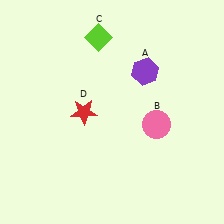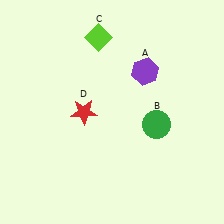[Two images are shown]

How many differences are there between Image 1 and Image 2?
There is 1 difference between the two images.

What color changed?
The circle (B) changed from pink in Image 1 to green in Image 2.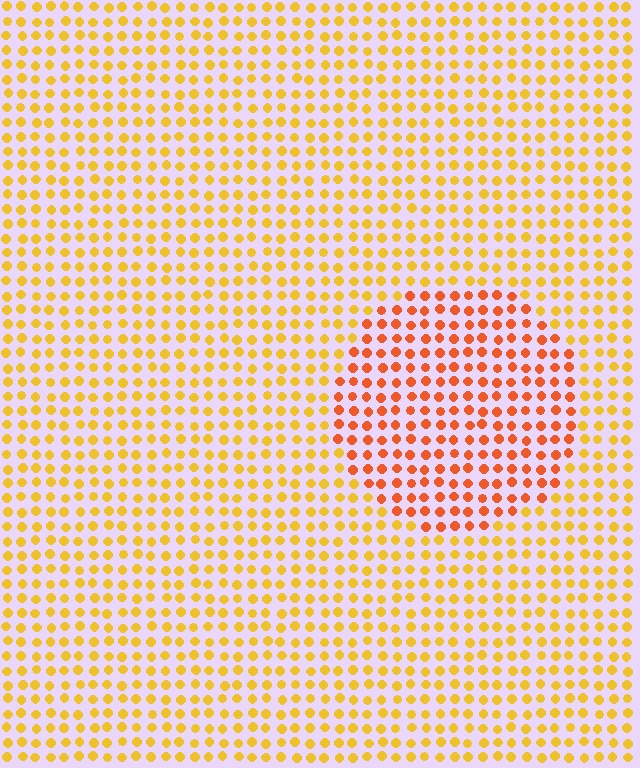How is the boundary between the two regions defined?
The boundary is defined purely by a slight shift in hue (about 32 degrees). Spacing, size, and orientation are identical on both sides.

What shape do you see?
I see a circle.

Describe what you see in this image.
The image is filled with small yellow elements in a uniform arrangement. A circle-shaped region is visible where the elements are tinted to a slightly different hue, forming a subtle color boundary.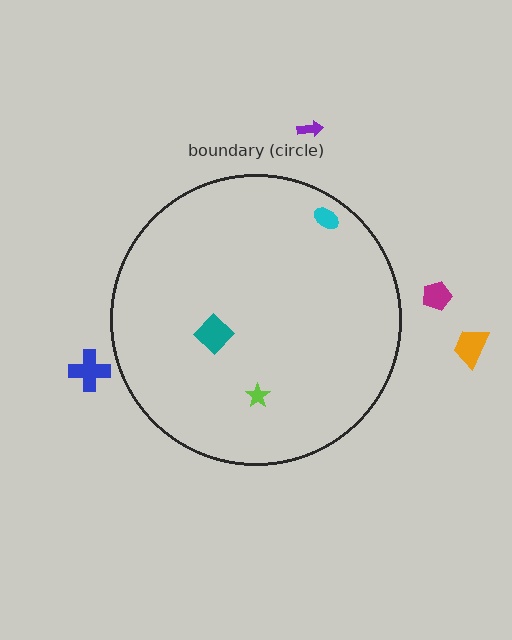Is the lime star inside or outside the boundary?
Inside.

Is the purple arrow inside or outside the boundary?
Outside.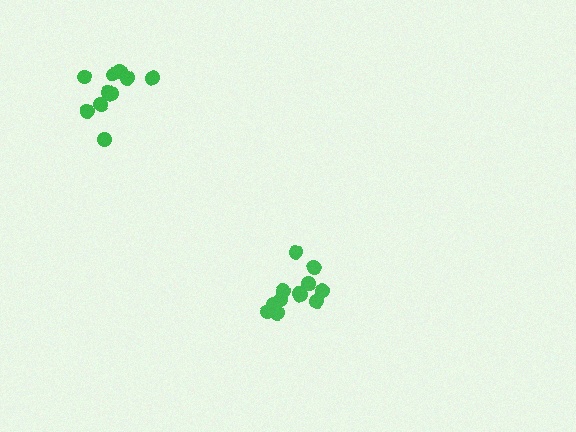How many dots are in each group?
Group 1: 12 dots, Group 2: 10 dots (22 total).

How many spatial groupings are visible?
There are 2 spatial groupings.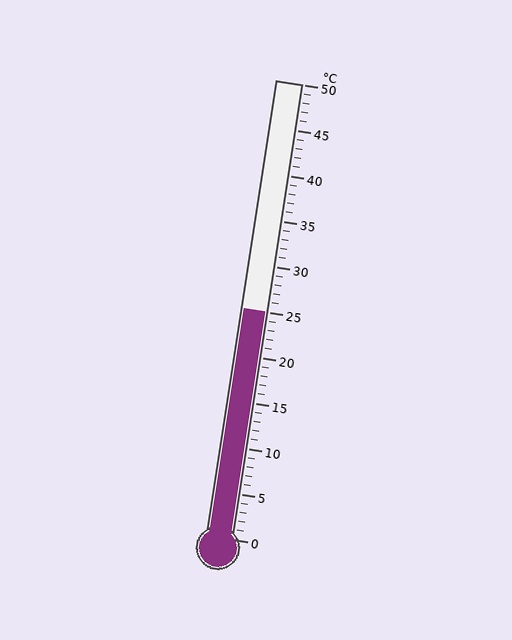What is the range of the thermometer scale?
The thermometer scale ranges from 0°C to 50°C.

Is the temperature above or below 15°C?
The temperature is above 15°C.